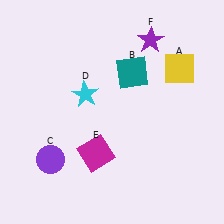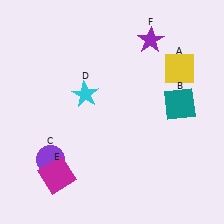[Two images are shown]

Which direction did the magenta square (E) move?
The magenta square (E) moved left.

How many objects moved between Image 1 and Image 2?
2 objects moved between the two images.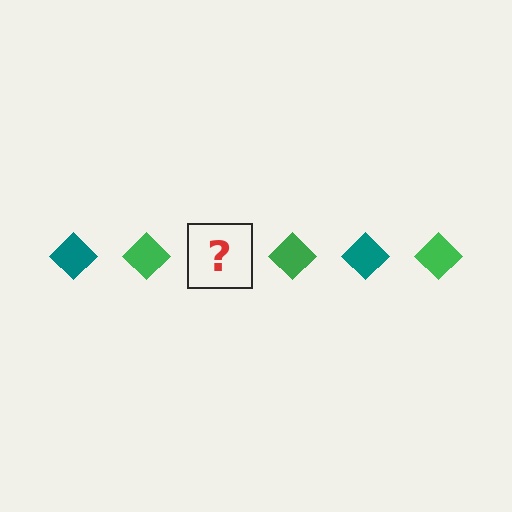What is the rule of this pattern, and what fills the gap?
The rule is that the pattern cycles through teal, green diamonds. The gap should be filled with a teal diamond.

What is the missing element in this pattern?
The missing element is a teal diamond.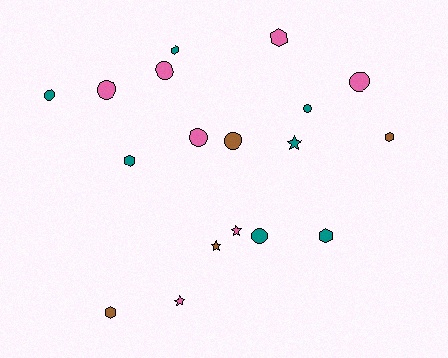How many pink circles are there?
There are 4 pink circles.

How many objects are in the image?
There are 18 objects.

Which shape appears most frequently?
Circle, with 8 objects.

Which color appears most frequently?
Teal, with 7 objects.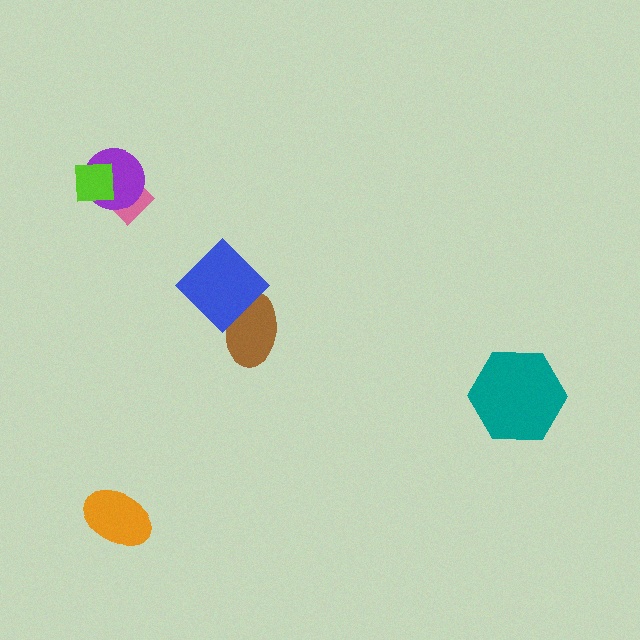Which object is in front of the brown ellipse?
The blue diamond is in front of the brown ellipse.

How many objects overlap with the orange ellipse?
0 objects overlap with the orange ellipse.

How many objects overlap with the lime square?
2 objects overlap with the lime square.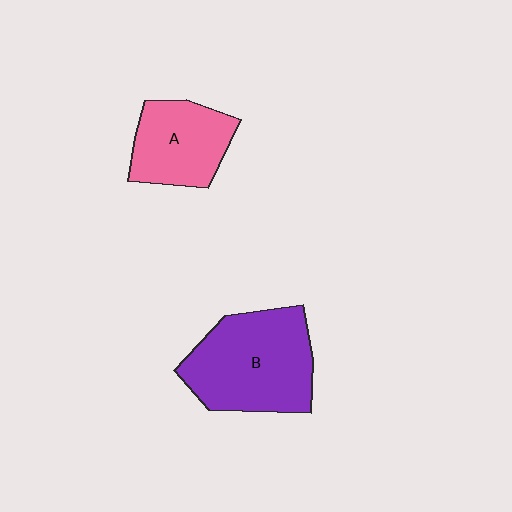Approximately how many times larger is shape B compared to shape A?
Approximately 1.5 times.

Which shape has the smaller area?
Shape A (pink).